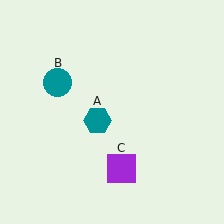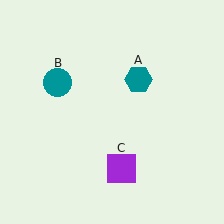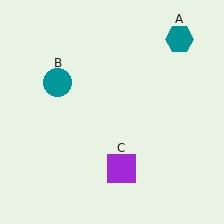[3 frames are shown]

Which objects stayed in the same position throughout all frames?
Teal circle (object B) and purple square (object C) remained stationary.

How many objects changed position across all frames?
1 object changed position: teal hexagon (object A).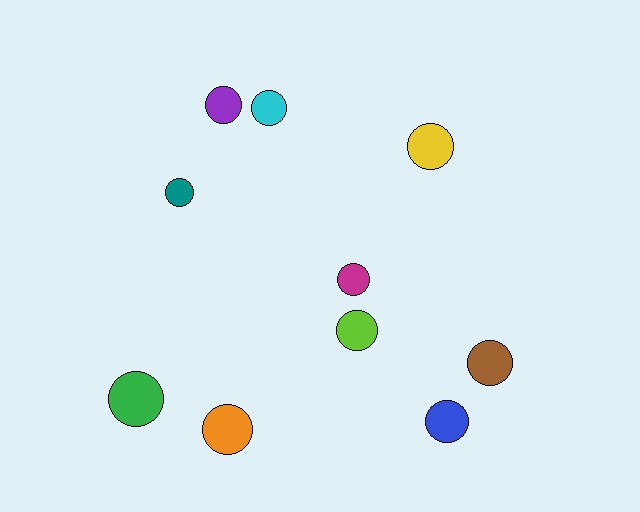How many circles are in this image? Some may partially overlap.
There are 10 circles.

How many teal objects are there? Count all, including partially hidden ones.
There is 1 teal object.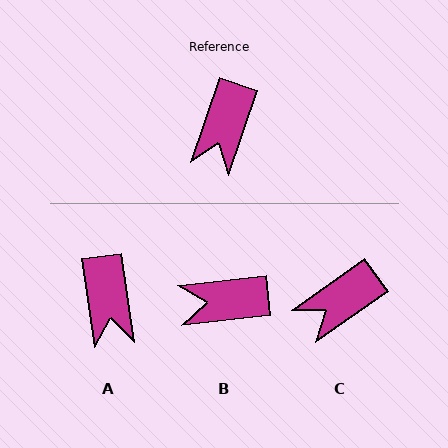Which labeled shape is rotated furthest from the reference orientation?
B, about 64 degrees away.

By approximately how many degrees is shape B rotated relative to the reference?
Approximately 64 degrees clockwise.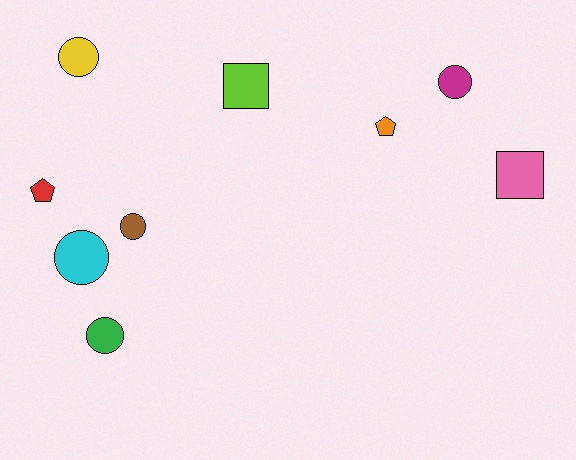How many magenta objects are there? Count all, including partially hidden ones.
There is 1 magenta object.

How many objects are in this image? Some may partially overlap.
There are 9 objects.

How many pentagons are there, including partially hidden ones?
There are 2 pentagons.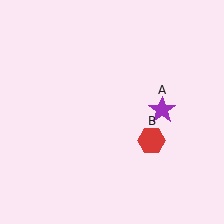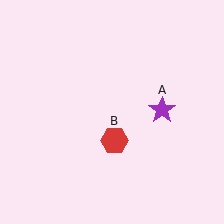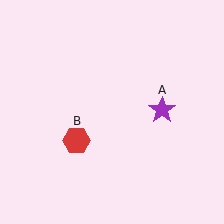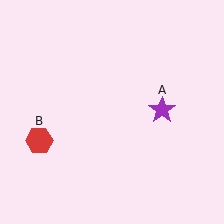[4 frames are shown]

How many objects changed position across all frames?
1 object changed position: red hexagon (object B).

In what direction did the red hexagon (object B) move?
The red hexagon (object B) moved left.